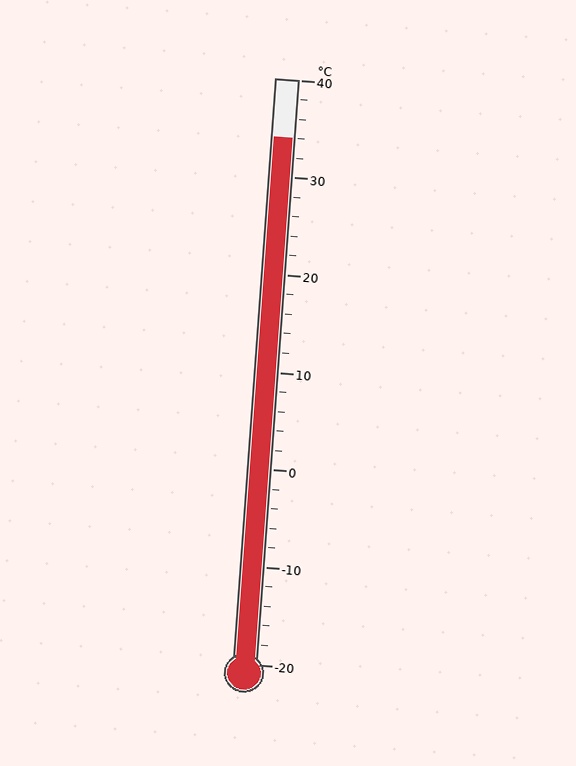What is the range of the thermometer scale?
The thermometer scale ranges from -20°C to 40°C.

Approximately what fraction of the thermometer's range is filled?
The thermometer is filled to approximately 90% of its range.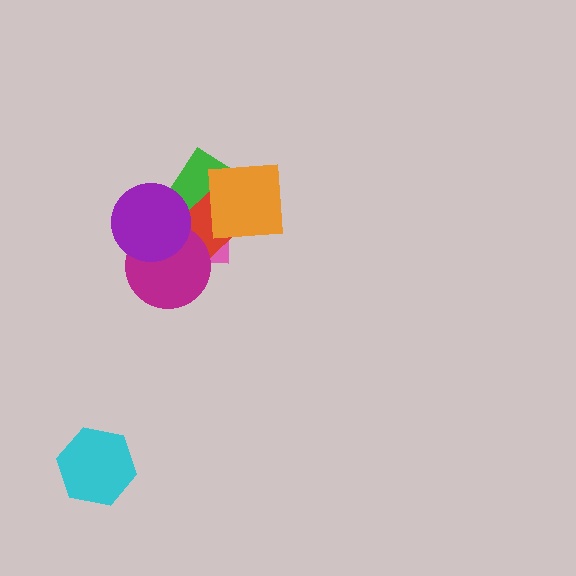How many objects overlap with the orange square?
3 objects overlap with the orange square.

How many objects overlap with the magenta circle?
3 objects overlap with the magenta circle.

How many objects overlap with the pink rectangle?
5 objects overlap with the pink rectangle.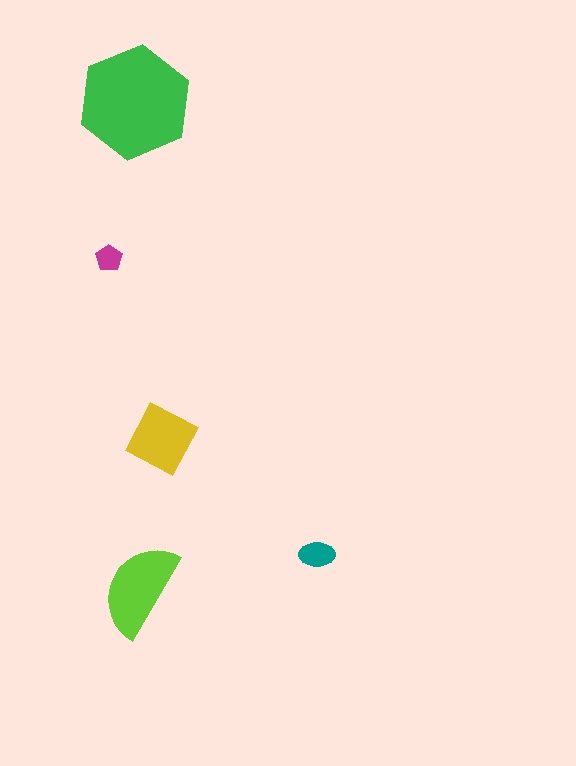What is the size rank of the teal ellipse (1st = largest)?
4th.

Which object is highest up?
The green hexagon is topmost.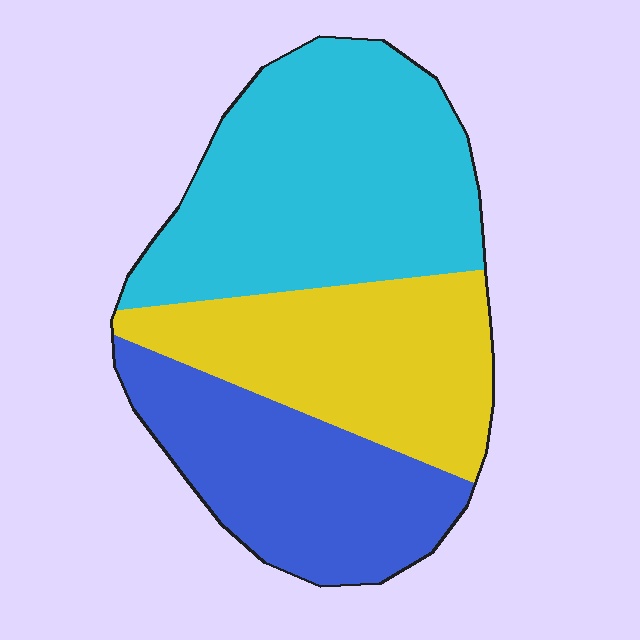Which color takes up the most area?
Cyan, at roughly 40%.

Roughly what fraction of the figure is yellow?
Yellow covers about 30% of the figure.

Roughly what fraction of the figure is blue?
Blue takes up about one quarter (1/4) of the figure.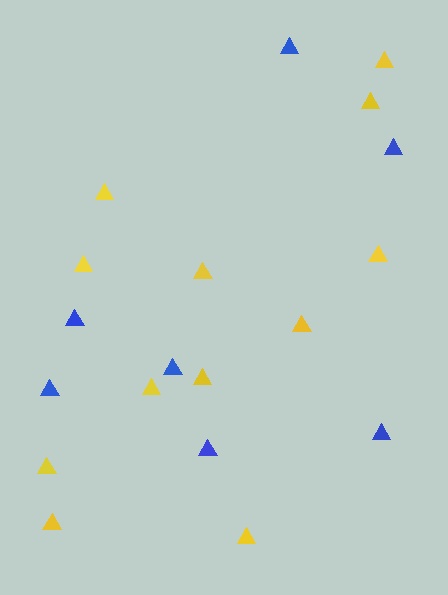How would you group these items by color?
There are 2 groups: one group of yellow triangles (12) and one group of blue triangles (7).